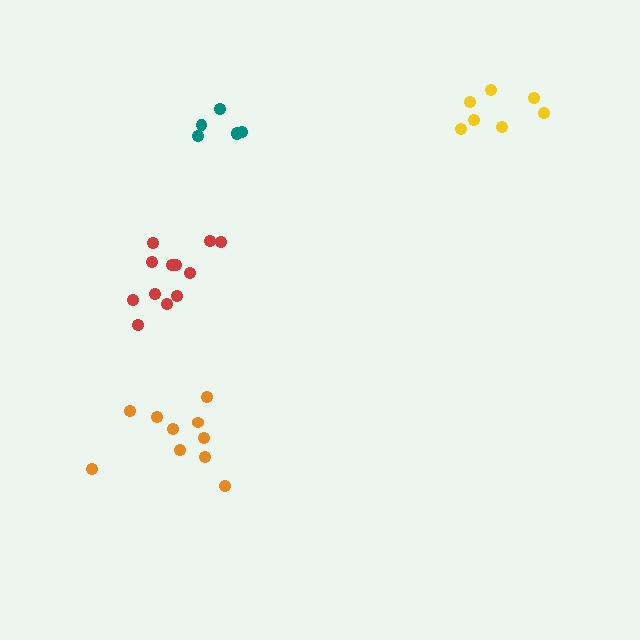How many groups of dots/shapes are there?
There are 4 groups.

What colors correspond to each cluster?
The clusters are colored: teal, red, orange, yellow.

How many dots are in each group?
Group 1: 6 dots, Group 2: 12 dots, Group 3: 10 dots, Group 4: 7 dots (35 total).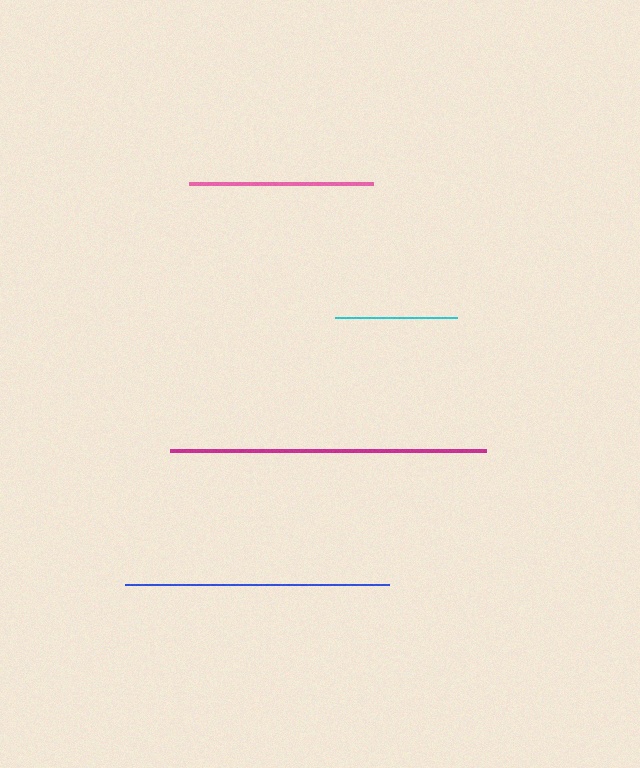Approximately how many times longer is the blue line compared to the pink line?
The blue line is approximately 1.4 times the length of the pink line.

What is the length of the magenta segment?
The magenta segment is approximately 316 pixels long.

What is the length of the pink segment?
The pink segment is approximately 184 pixels long.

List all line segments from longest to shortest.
From longest to shortest: magenta, blue, pink, cyan.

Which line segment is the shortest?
The cyan line is the shortest at approximately 122 pixels.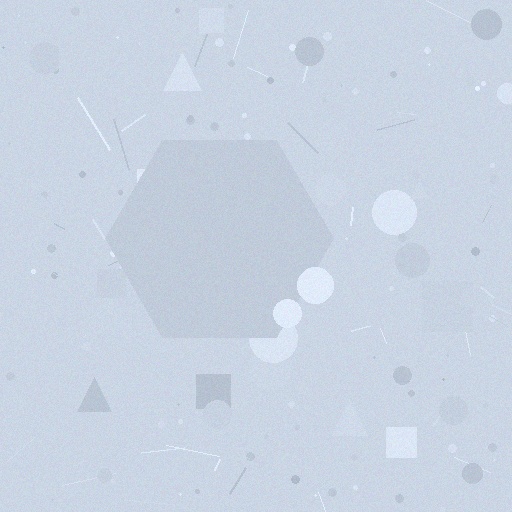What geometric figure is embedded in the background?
A hexagon is embedded in the background.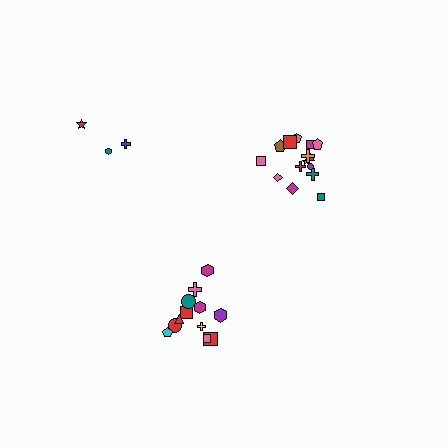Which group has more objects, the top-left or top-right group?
The top-right group.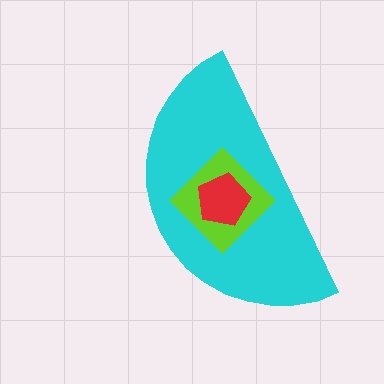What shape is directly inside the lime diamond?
The red pentagon.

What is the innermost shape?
The red pentagon.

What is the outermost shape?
The cyan semicircle.